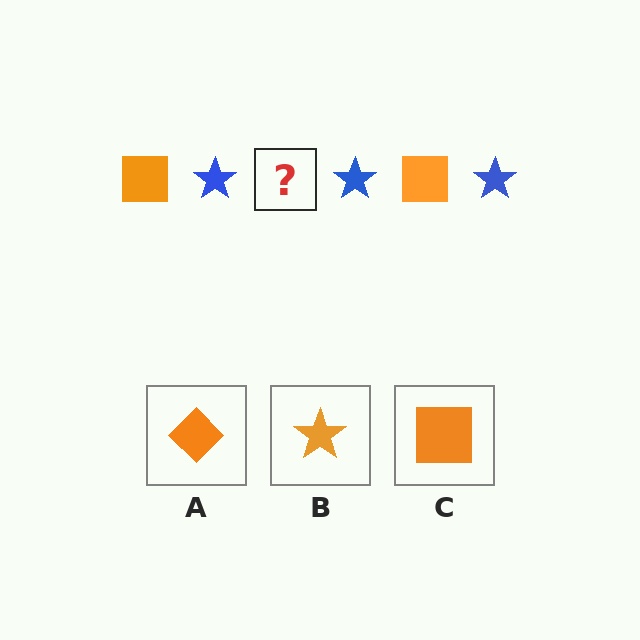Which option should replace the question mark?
Option C.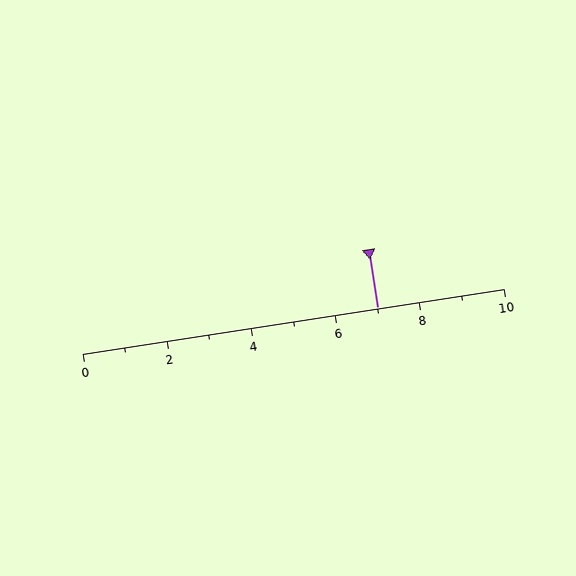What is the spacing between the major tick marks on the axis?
The major ticks are spaced 2 apart.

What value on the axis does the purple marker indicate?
The marker indicates approximately 7.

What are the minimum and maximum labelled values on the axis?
The axis runs from 0 to 10.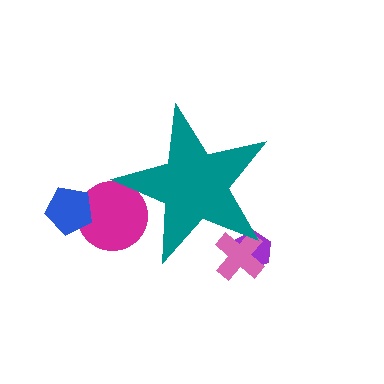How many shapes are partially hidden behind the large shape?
3 shapes are partially hidden.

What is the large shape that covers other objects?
A teal star.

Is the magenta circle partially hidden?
Yes, the magenta circle is partially hidden behind the teal star.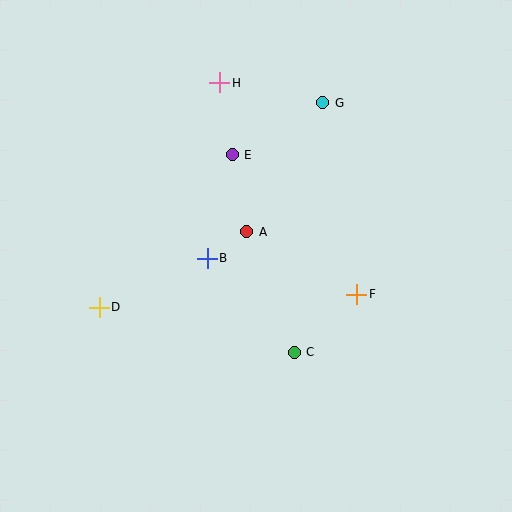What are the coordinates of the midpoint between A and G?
The midpoint between A and G is at (285, 167).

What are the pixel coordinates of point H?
Point H is at (220, 83).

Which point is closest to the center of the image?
Point A at (247, 232) is closest to the center.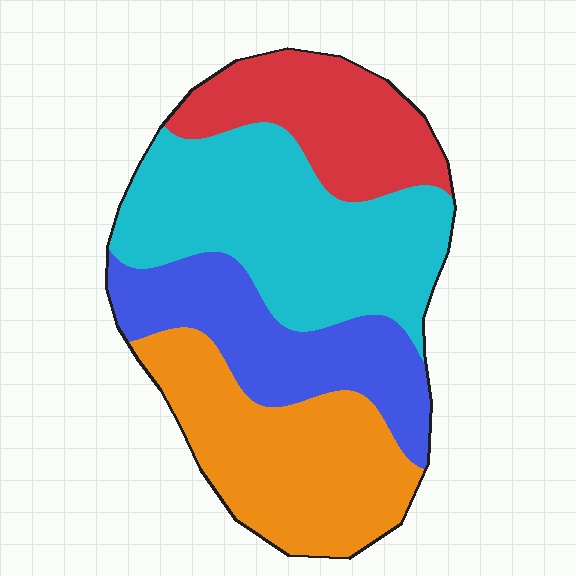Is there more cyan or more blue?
Cyan.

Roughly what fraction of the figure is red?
Red takes up about one fifth (1/5) of the figure.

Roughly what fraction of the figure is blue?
Blue takes up less than a quarter of the figure.